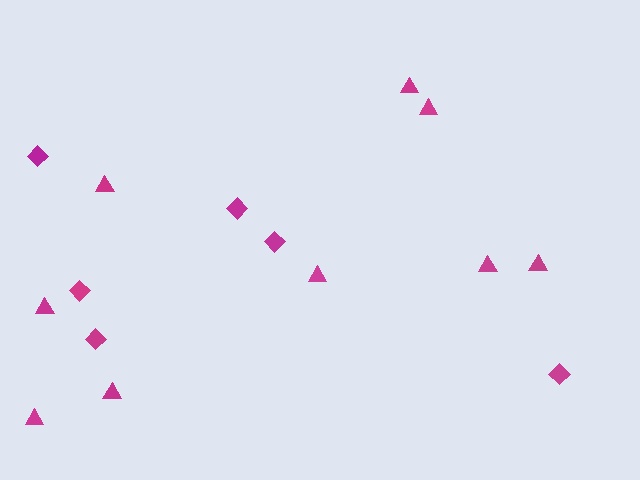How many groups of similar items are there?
There are 2 groups: one group of diamonds (6) and one group of triangles (9).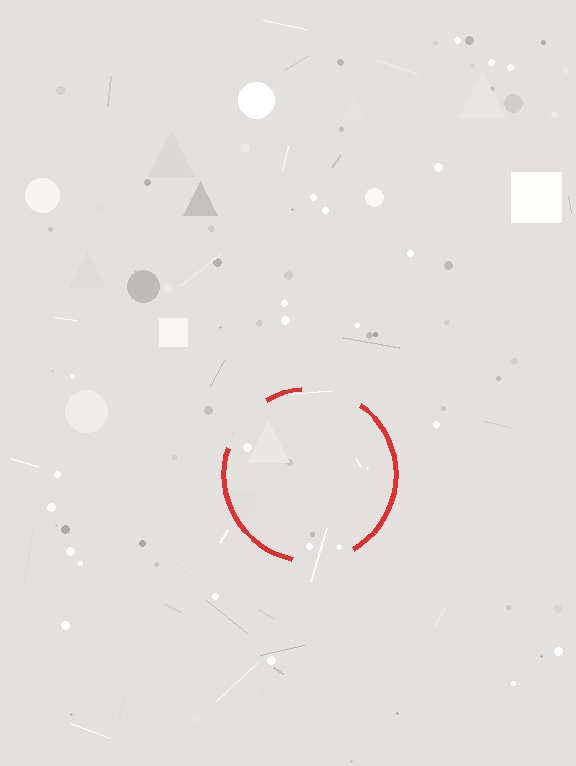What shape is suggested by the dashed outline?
The dashed outline suggests a circle.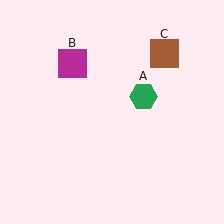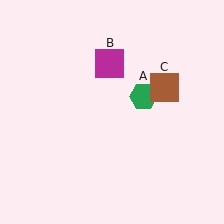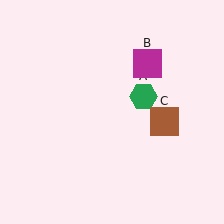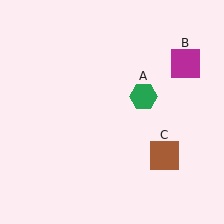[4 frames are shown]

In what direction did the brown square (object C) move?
The brown square (object C) moved down.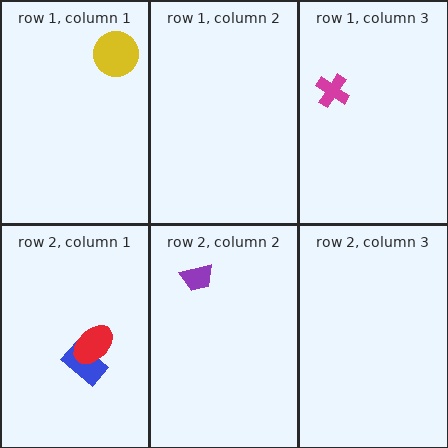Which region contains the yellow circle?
The row 1, column 1 region.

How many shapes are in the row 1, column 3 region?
1.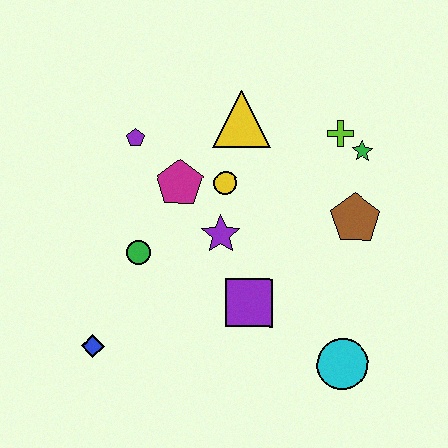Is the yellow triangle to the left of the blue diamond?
No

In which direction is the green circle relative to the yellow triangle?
The green circle is below the yellow triangle.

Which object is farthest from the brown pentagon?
The blue diamond is farthest from the brown pentagon.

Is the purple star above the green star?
No